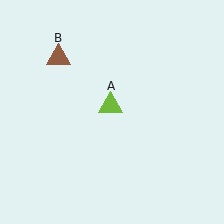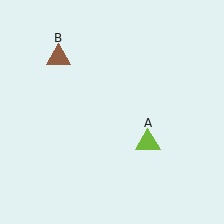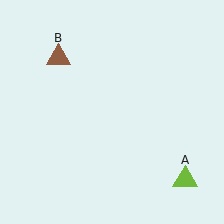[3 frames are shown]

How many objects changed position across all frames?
1 object changed position: lime triangle (object A).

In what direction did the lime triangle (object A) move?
The lime triangle (object A) moved down and to the right.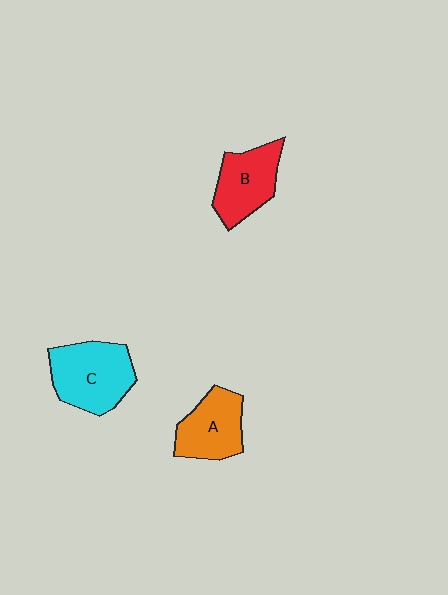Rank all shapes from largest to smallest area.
From largest to smallest: C (cyan), B (red), A (orange).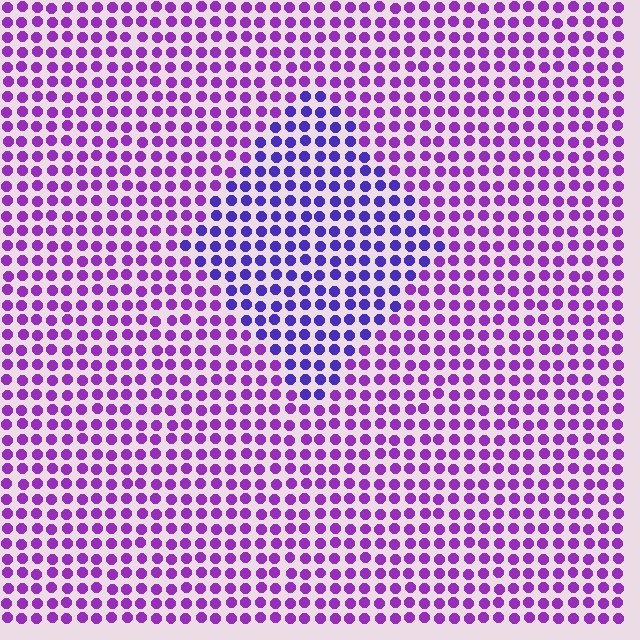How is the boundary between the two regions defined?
The boundary is defined purely by a slight shift in hue (about 33 degrees). Spacing, size, and orientation are identical on both sides.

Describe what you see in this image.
The image is filled with small purple elements in a uniform arrangement. A diamond-shaped region is visible where the elements are tinted to a slightly different hue, forming a subtle color boundary.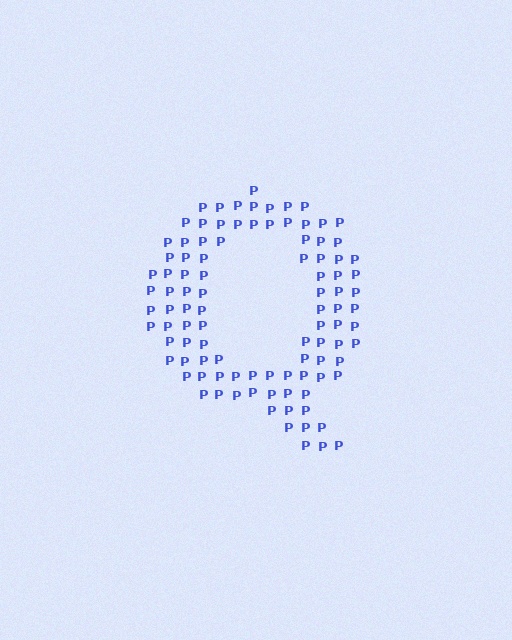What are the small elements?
The small elements are letter P's.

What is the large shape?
The large shape is the letter Q.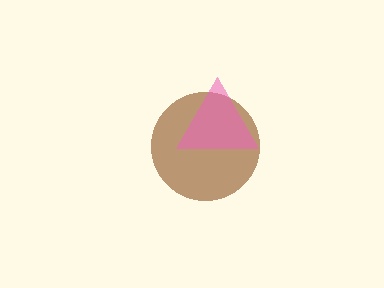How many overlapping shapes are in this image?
There are 2 overlapping shapes in the image.